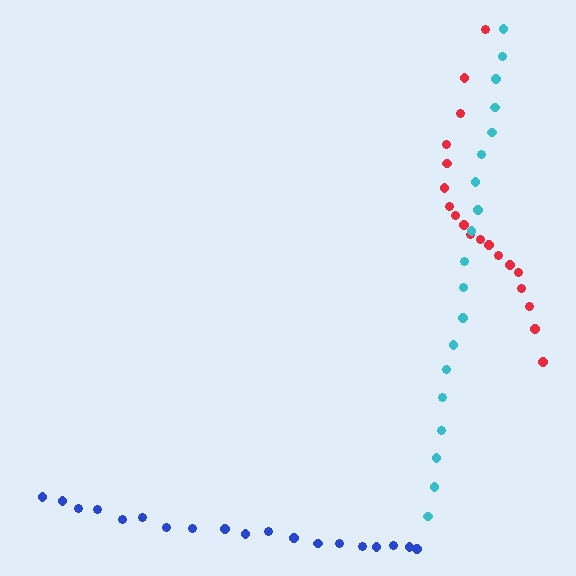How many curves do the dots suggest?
There are 3 distinct paths.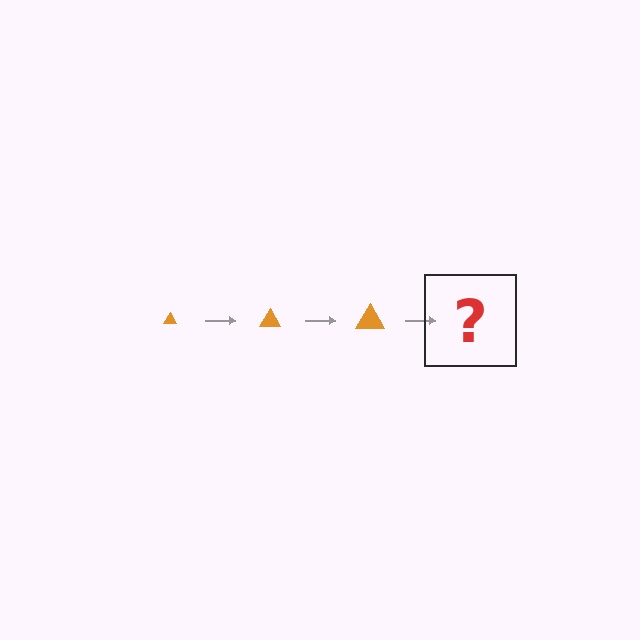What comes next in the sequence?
The next element should be an orange triangle, larger than the previous one.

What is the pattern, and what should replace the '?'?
The pattern is that the triangle gets progressively larger each step. The '?' should be an orange triangle, larger than the previous one.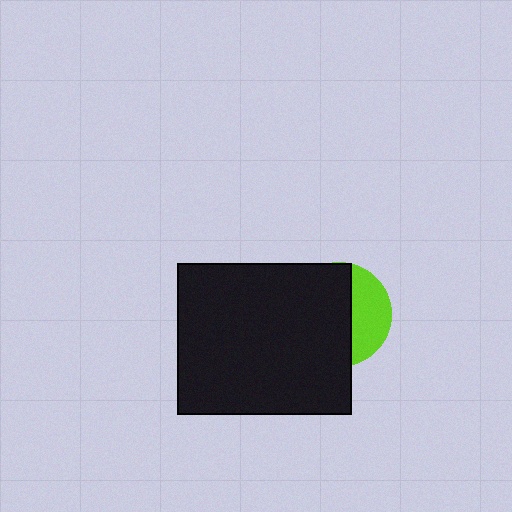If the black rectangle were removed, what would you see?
You would see the complete lime circle.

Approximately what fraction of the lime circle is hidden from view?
Roughly 65% of the lime circle is hidden behind the black rectangle.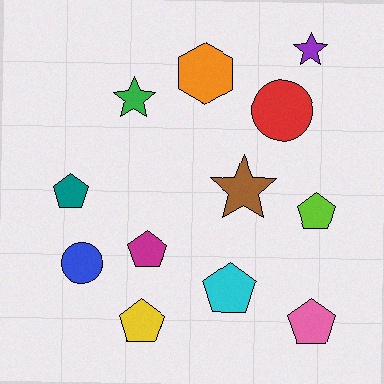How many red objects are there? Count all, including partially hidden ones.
There is 1 red object.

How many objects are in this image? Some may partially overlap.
There are 12 objects.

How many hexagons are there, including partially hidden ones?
There is 1 hexagon.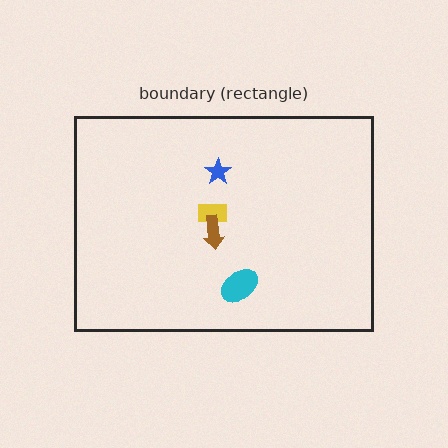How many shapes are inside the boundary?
4 inside, 0 outside.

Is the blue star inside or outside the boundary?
Inside.